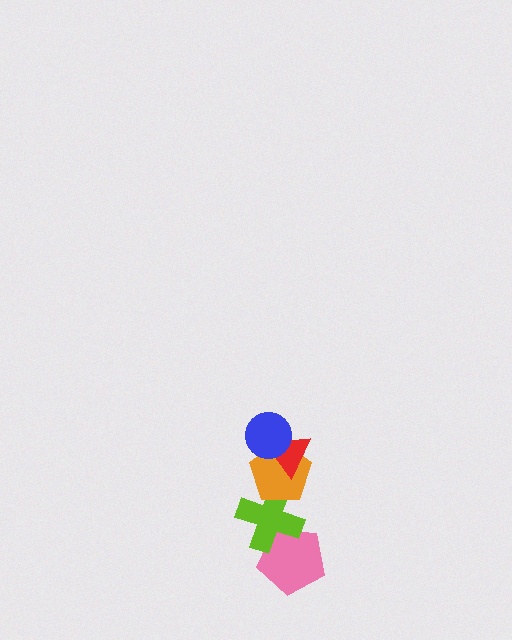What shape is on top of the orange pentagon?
The red triangle is on top of the orange pentagon.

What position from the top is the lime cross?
The lime cross is 4th from the top.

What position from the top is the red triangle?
The red triangle is 2nd from the top.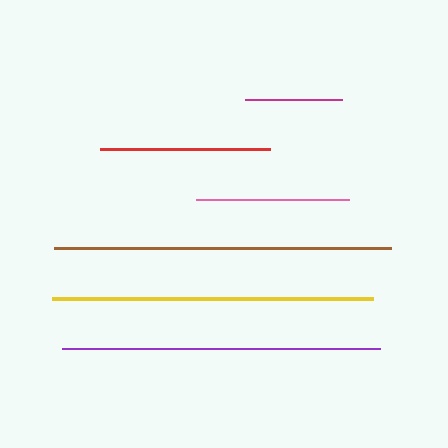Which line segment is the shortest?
The magenta line is the shortest at approximately 97 pixels.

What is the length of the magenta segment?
The magenta segment is approximately 97 pixels long.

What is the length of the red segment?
The red segment is approximately 169 pixels long.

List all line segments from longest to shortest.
From longest to shortest: brown, yellow, purple, red, pink, magenta.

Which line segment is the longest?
The brown line is the longest at approximately 337 pixels.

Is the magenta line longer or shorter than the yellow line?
The yellow line is longer than the magenta line.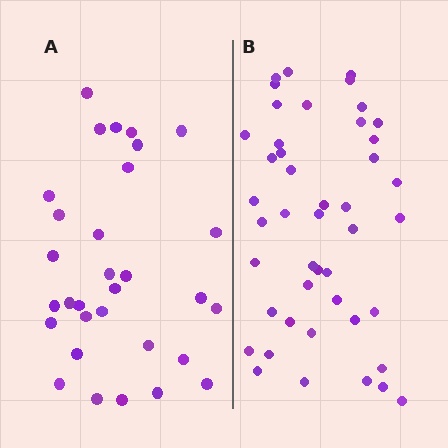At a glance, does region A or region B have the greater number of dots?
Region B (the right region) has more dots.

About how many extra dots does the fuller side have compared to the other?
Region B has approximately 15 more dots than region A.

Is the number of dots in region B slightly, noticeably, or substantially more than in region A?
Region B has substantially more. The ratio is roughly 1.5 to 1.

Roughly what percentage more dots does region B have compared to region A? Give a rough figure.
About 45% more.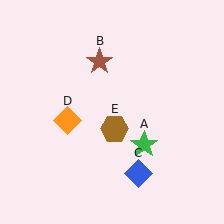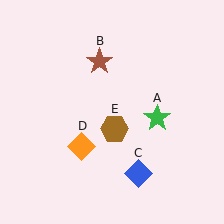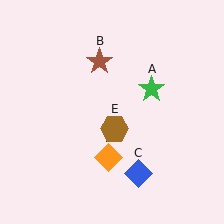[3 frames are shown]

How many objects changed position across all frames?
2 objects changed position: green star (object A), orange diamond (object D).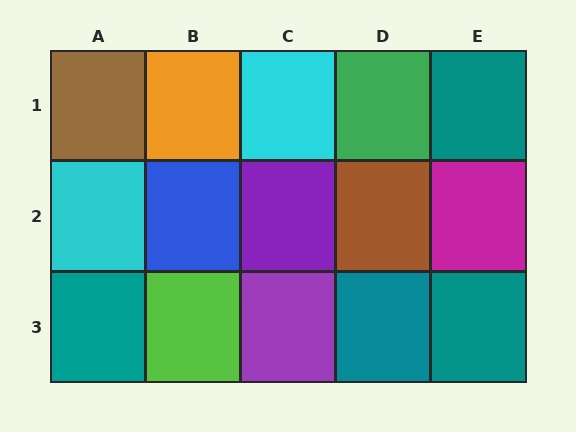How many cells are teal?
4 cells are teal.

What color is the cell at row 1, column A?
Brown.